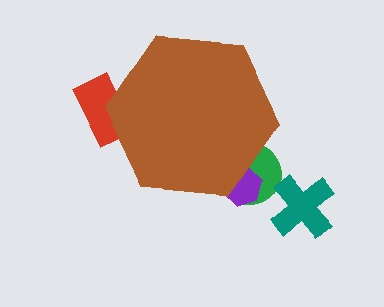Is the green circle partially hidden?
Yes, the green circle is partially hidden behind the brown hexagon.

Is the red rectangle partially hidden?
Yes, the red rectangle is partially hidden behind the brown hexagon.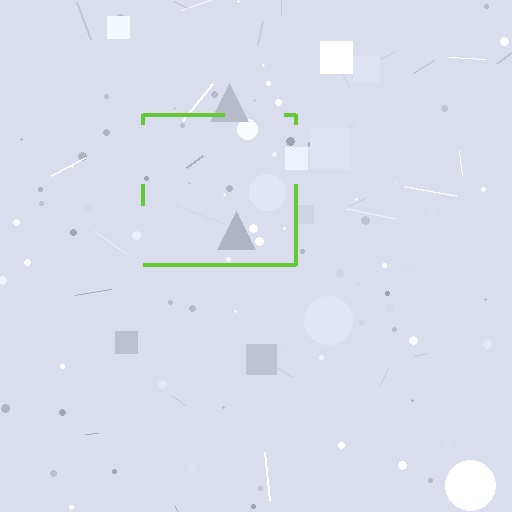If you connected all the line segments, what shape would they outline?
They would outline a square.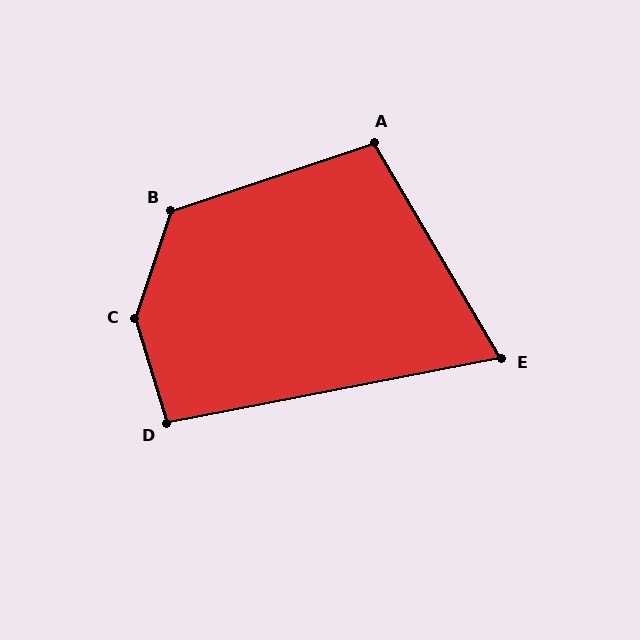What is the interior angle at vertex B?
Approximately 127 degrees (obtuse).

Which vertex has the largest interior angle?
C, at approximately 145 degrees.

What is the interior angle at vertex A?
Approximately 102 degrees (obtuse).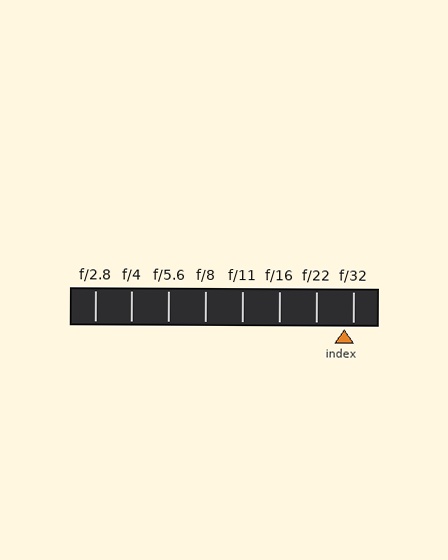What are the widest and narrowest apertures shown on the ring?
The widest aperture shown is f/2.8 and the narrowest is f/32.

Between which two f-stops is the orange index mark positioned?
The index mark is between f/22 and f/32.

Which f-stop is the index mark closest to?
The index mark is closest to f/32.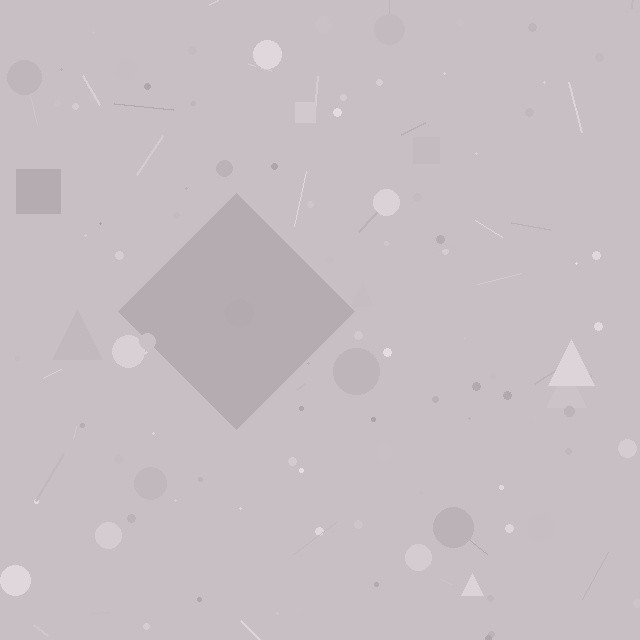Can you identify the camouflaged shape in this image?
The camouflaged shape is a diamond.